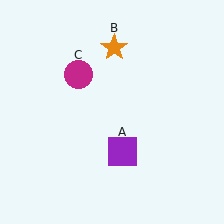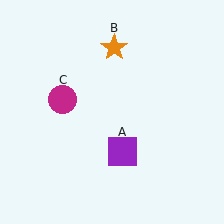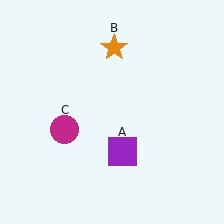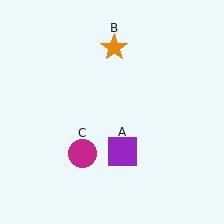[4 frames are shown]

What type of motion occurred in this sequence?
The magenta circle (object C) rotated counterclockwise around the center of the scene.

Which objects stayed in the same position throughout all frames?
Purple square (object A) and orange star (object B) remained stationary.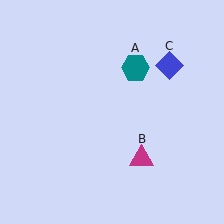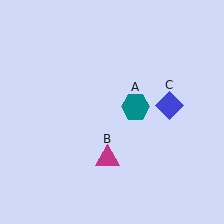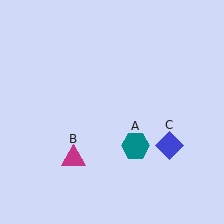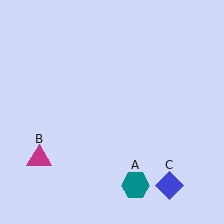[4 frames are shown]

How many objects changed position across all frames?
3 objects changed position: teal hexagon (object A), magenta triangle (object B), blue diamond (object C).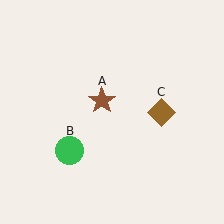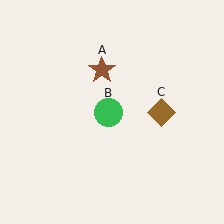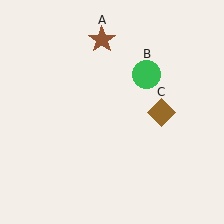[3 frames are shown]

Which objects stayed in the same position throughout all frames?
Brown diamond (object C) remained stationary.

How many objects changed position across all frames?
2 objects changed position: brown star (object A), green circle (object B).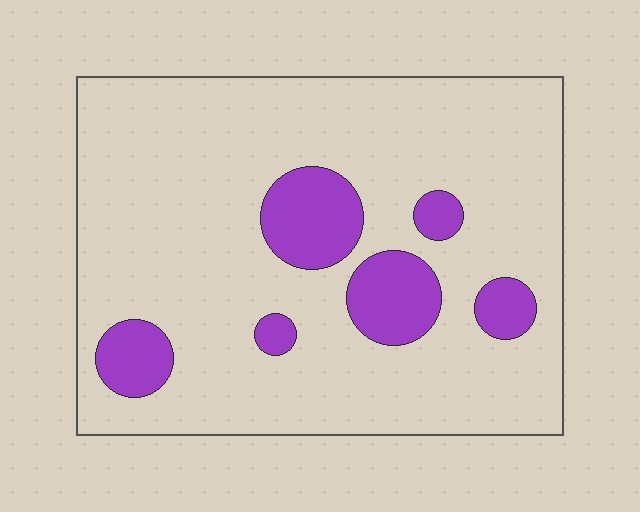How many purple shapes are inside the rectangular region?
6.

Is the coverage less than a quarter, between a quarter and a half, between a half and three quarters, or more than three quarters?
Less than a quarter.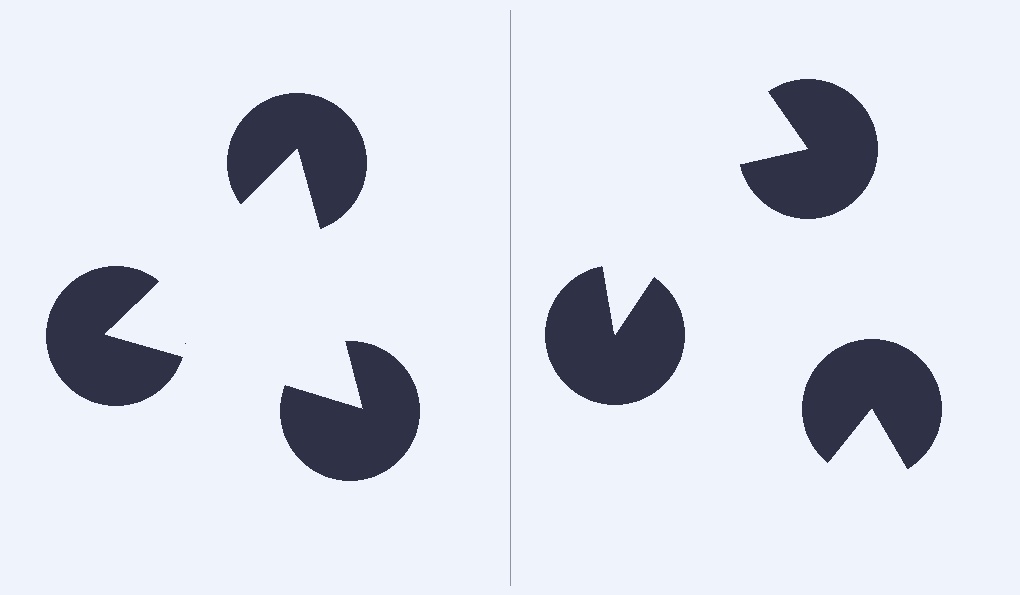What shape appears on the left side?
An illusory triangle.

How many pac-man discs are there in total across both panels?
6 — 3 on each side.